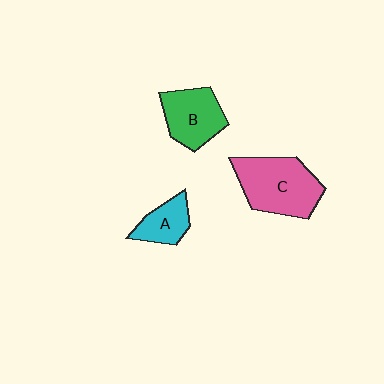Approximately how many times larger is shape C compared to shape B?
Approximately 1.4 times.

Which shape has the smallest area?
Shape A (cyan).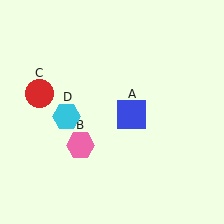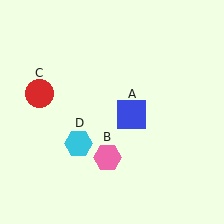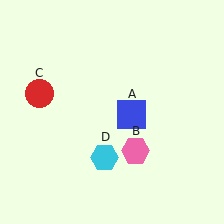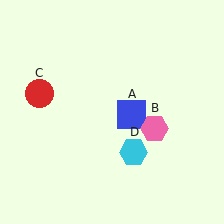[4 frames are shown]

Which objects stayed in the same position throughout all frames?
Blue square (object A) and red circle (object C) remained stationary.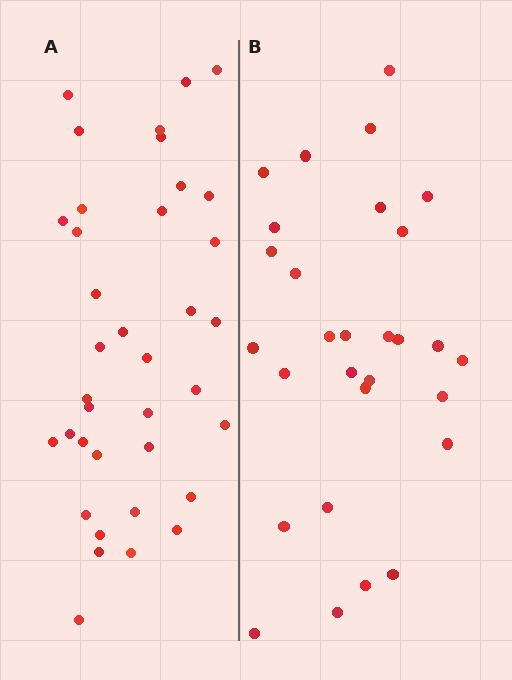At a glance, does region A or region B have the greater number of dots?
Region A (the left region) has more dots.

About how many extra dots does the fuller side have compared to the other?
Region A has roughly 8 or so more dots than region B.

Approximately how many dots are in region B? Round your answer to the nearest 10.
About 30 dots. (The exact count is 29, which rounds to 30.)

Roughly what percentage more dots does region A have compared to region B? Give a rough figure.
About 30% more.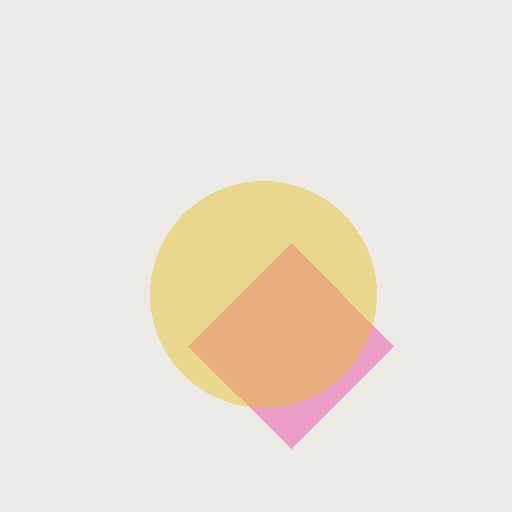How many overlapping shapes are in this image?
There are 2 overlapping shapes in the image.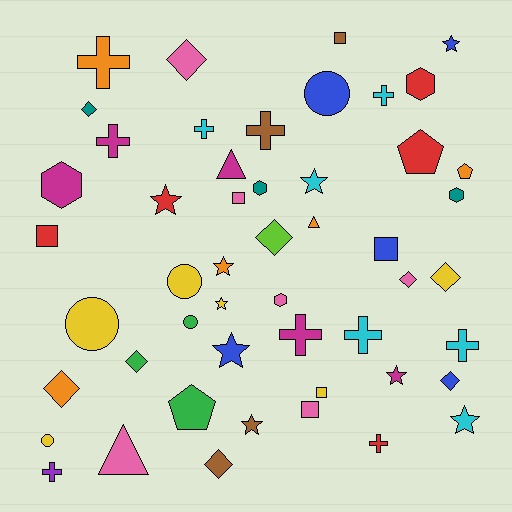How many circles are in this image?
There are 5 circles.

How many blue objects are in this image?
There are 5 blue objects.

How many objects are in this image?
There are 50 objects.